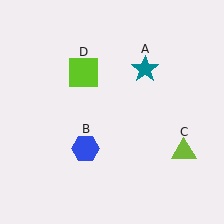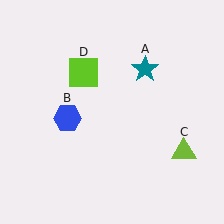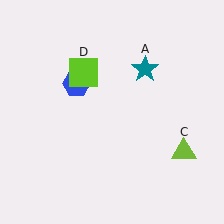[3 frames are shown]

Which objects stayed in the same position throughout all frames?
Teal star (object A) and lime triangle (object C) and lime square (object D) remained stationary.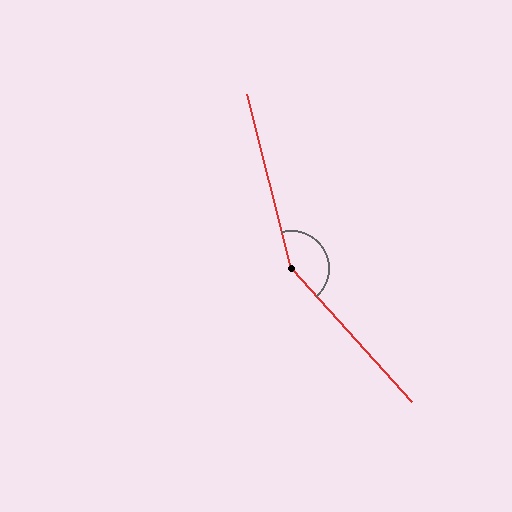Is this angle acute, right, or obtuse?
It is obtuse.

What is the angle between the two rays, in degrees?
Approximately 152 degrees.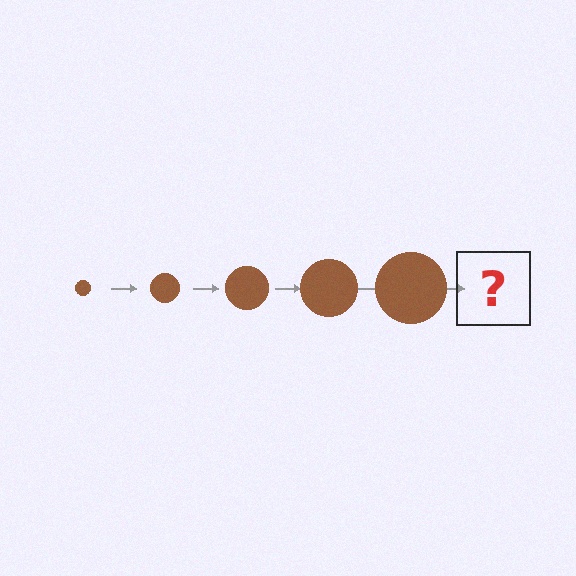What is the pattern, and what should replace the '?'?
The pattern is that the circle gets progressively larger each step. The '?' should be a brown circle, larger than the previous one.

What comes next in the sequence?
The next element should be a brown circle, larger than the previous one.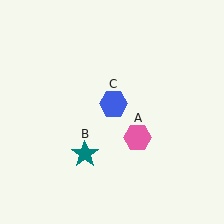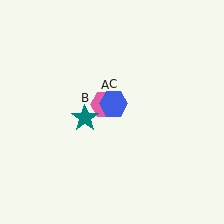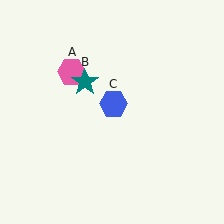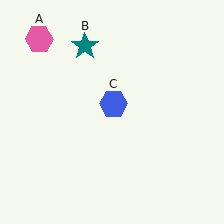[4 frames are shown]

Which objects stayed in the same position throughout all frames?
Blue hexagon (object C) remained stationary.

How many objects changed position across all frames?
2 objects changed position: pink hexagon (object A), teal star (object B).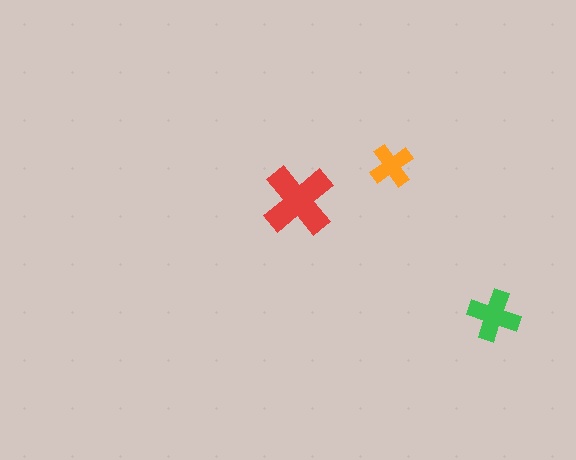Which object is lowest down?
The green cross is bottommost.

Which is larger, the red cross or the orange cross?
The red one.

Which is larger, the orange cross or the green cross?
The green one.